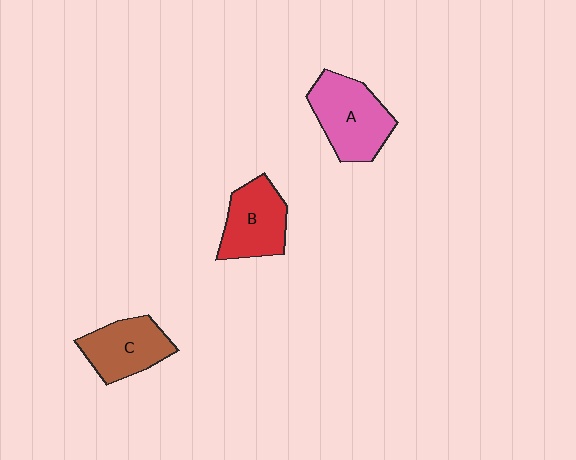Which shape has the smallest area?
Shape C (brown).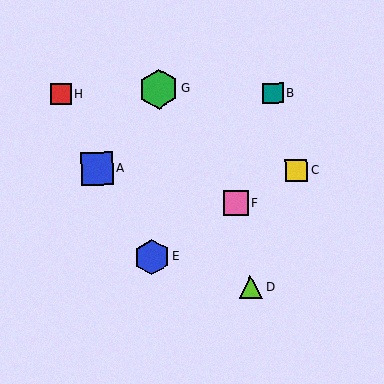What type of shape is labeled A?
Shape A is a blue square.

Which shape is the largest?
The green hexagon (labeled G) is the largest.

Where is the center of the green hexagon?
The center of the green hexagon is at (158, 89).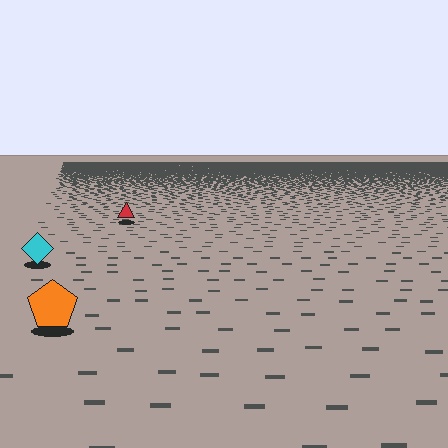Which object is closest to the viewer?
The orange pentagon is closest. The texture marks near it are larger and more spread out.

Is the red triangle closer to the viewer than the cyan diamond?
No. The cyan diamond is closer — you can tell from the texture gradient: the ground texture is coarser near it.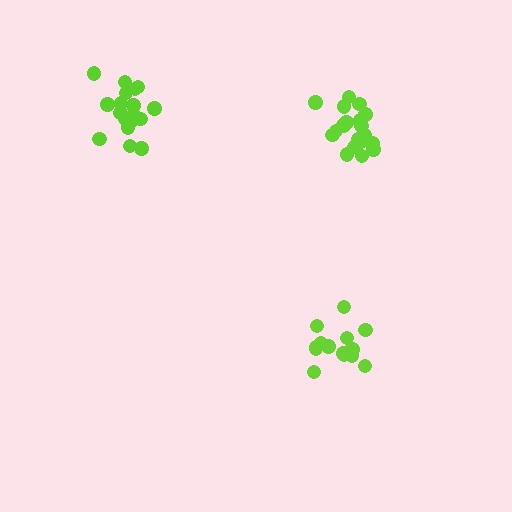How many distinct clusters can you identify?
There are 3 distinct clusters.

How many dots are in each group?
Group 1: 18 dots, Group 2: 14 dots, Group 3: 19 dots (51 total).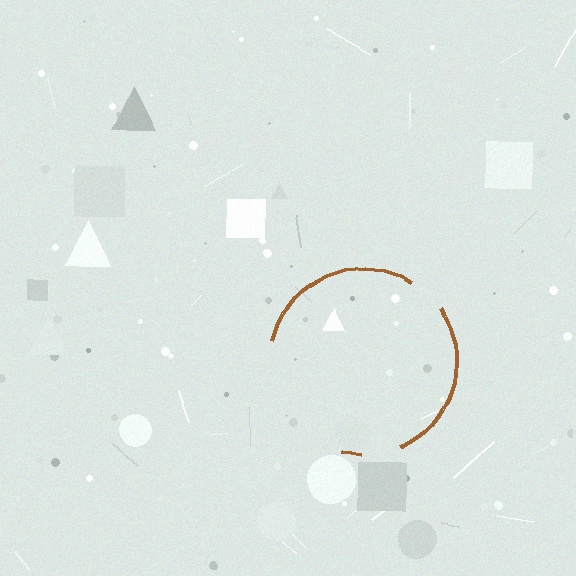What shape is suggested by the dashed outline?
The dashed outline suggests a circle.